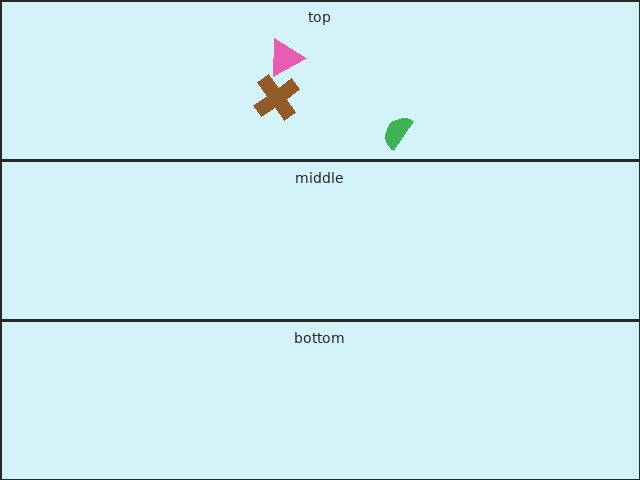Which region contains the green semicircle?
The top region.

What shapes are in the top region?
The green semicircle, the brown cross, the pink triangle.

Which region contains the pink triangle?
The top region.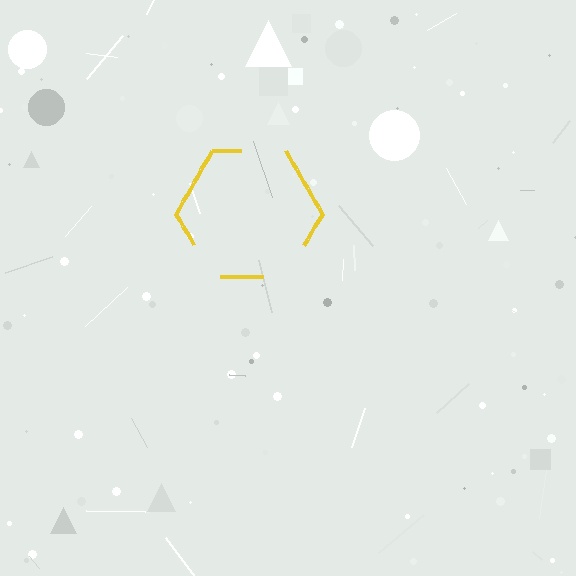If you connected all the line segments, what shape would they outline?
They would outline a hexagon.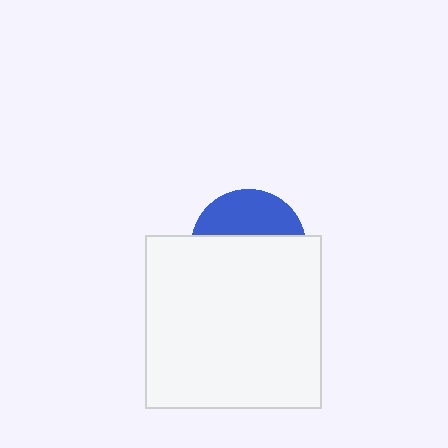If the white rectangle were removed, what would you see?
You would see the complete blue circle.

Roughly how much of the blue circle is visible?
A small part of it is visible (roughly 38%).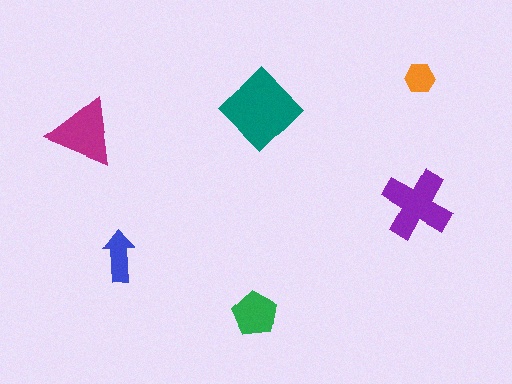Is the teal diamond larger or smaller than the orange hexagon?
Larger.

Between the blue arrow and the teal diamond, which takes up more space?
The teal diamond.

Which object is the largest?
The teal diamond.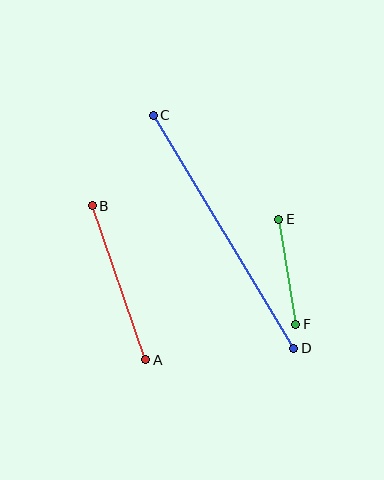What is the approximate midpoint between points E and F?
The midpoint is at approximately (287, 272) pixels.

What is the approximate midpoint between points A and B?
The midpoint is at approximately (119, 283) pixels.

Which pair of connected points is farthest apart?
Points C and D are farthest apart.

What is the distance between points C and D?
The distance is approximately 272 pixels.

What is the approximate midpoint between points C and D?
The midpoint is at approximately (224, 232) pixels.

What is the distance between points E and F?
The distance is approximately 107 pixels.